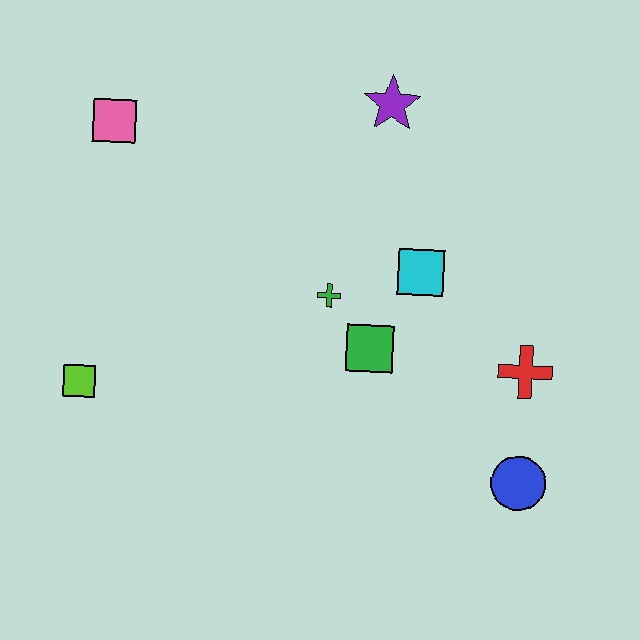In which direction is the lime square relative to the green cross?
The lime square is to the left of the green cross.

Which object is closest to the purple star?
The cyan square is closest to the purple star.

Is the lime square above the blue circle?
Yes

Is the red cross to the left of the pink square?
No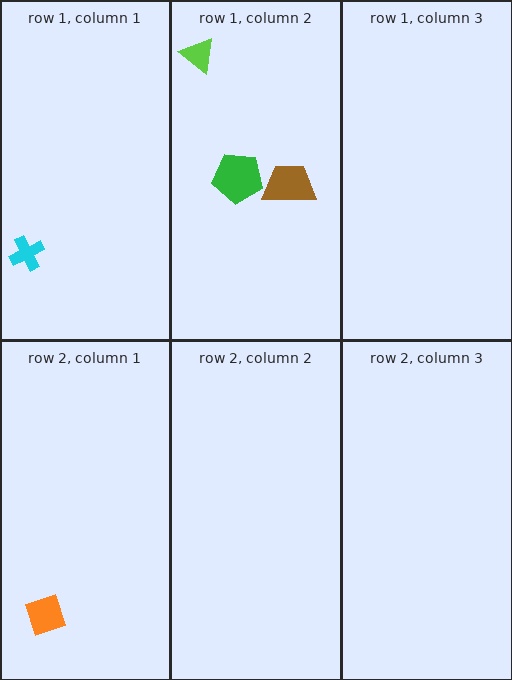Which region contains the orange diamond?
The row 2, column 1 region.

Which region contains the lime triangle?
The row 1, column 2 region.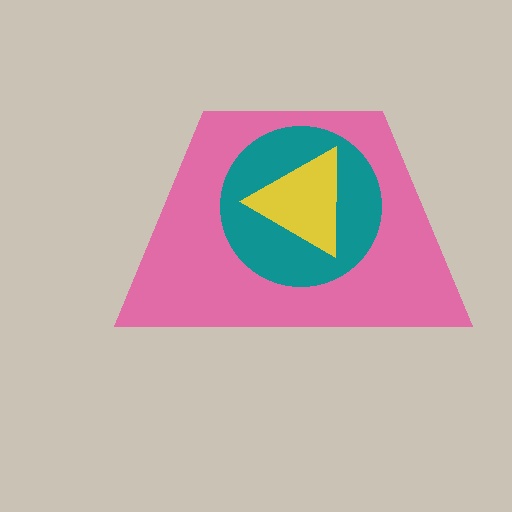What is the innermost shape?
The yellow triangle.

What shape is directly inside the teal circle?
The yellow triangle.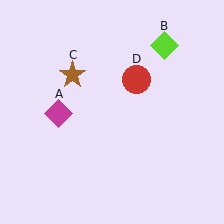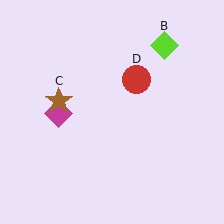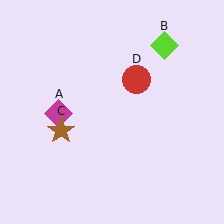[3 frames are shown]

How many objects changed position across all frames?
1 object changed position: brown star (object C).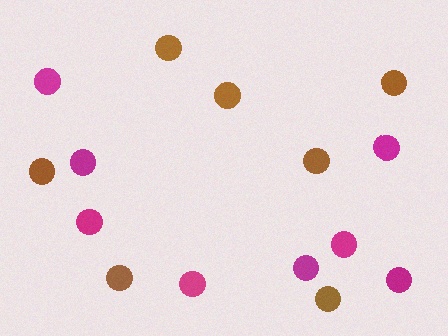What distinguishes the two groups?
There are 2 groups: one group of brown circles (7) and one group of magenta circles (8).